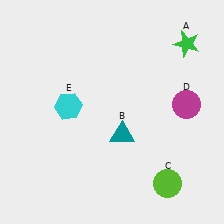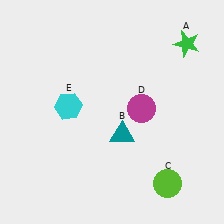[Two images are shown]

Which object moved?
The magenta circle (D) moved left.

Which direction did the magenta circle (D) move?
The magenta circle (D) moved left.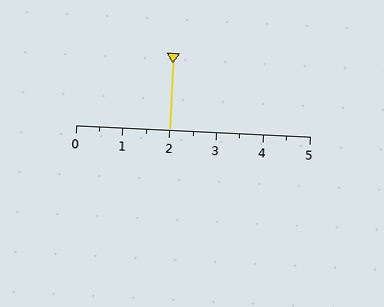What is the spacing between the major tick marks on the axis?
The major ticks are spaced 1 apart.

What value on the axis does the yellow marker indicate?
The marker indicates approximately 2.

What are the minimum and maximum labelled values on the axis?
The axis runs from 0 to 5.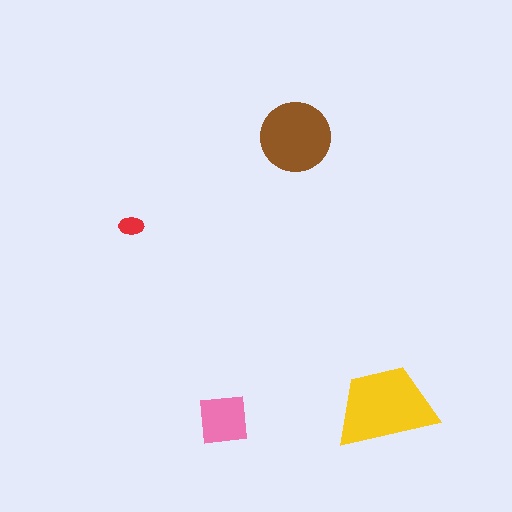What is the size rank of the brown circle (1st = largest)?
2nd.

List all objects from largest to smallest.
The yellow trapezoid, the brown circle, the pink square, the red ellipse.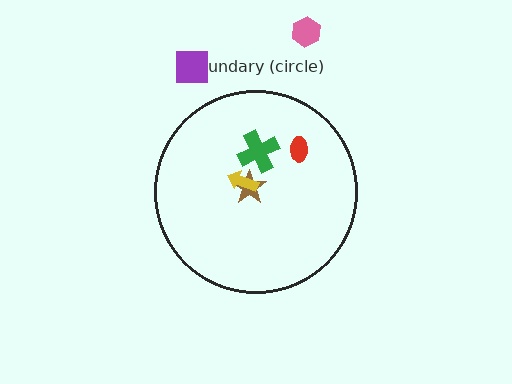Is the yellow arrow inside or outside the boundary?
Inside.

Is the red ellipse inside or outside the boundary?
Inside.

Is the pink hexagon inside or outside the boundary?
Outside.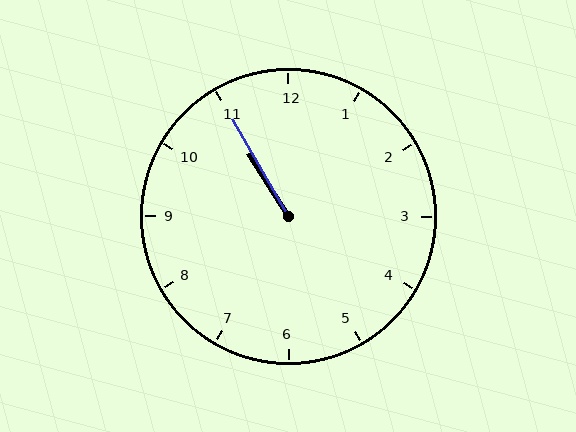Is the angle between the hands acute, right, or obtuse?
It is acute.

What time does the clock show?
10:55.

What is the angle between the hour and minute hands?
Approximately 2 degrees.